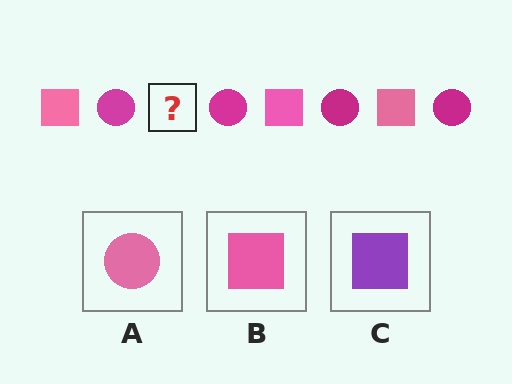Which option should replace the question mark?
Option B.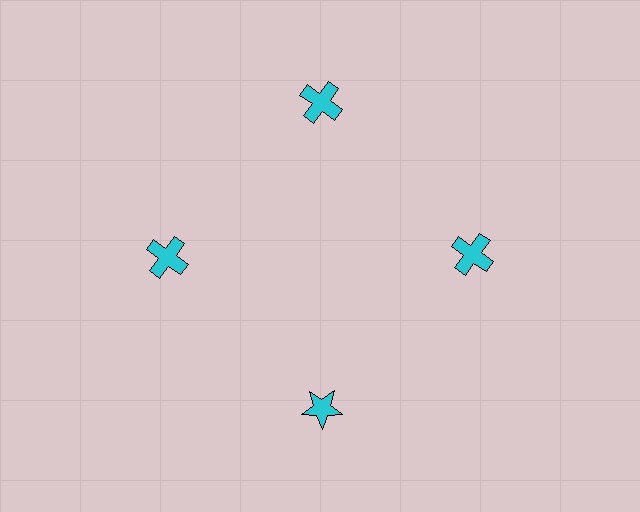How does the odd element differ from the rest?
It has a different shape: star instead of cross.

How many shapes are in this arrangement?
There are 4 shapes arranged in a ring pattern.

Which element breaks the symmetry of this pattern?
The cyan star at roughly the 6 o'clock position breaks the symmetry. All other shapes are cyan crosses.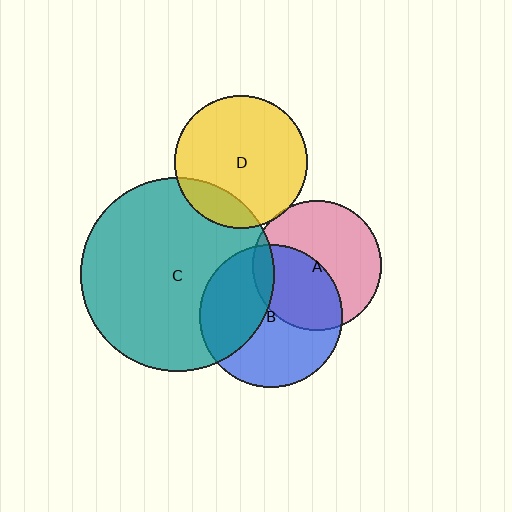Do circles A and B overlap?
Yes.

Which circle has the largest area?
Circle C (teal).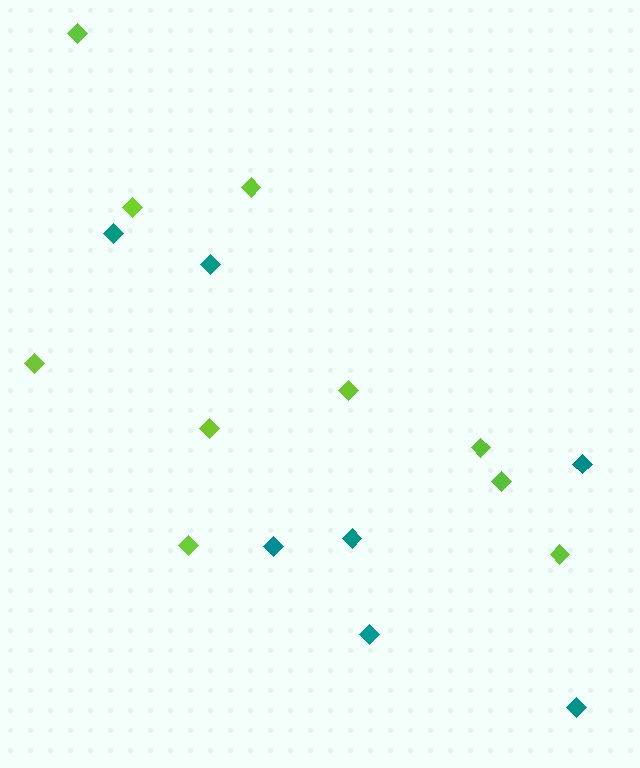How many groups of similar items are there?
There are 2 groups: one group of lime diamonds (10) and one group of teal diamonds (7).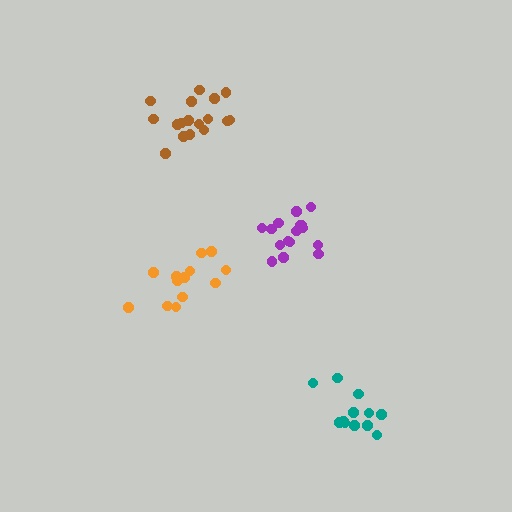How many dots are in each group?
Group 1: 12 dots, Group 2: 16 dots, Group 3: 13 dots, Group 4: 17 dots (58 total).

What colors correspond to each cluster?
The clusters are colored: teal, purple, orange, brown.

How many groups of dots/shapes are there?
There are 4 groups.